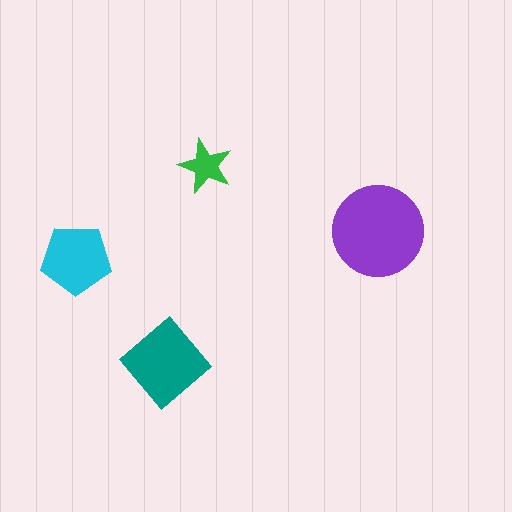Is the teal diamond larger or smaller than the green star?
Larger.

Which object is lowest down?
The teal diamond is bottommost.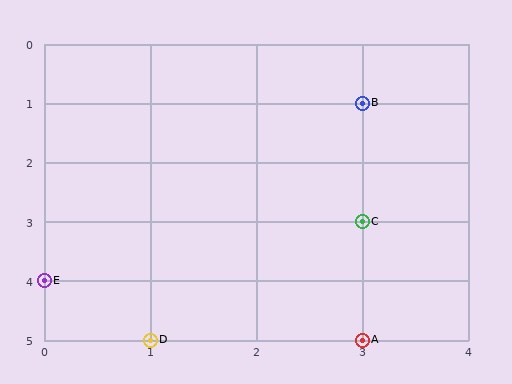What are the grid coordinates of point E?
Point E is at grid coordinates (0, 4).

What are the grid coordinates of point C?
Point C is at grid coordinates (3, 3).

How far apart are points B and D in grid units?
Points B and D are 2 columns and 4 rows apart (about 4.5 grid units diagonally).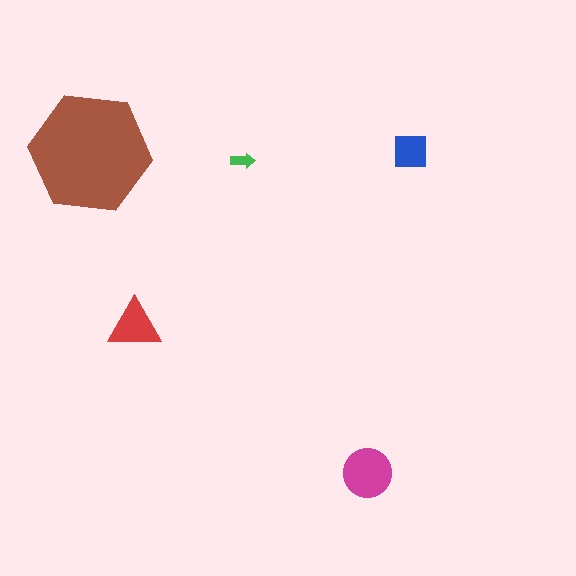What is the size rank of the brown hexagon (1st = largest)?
1st.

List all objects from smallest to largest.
The green arrow, the blue square, the red triangle, the magenta circle, the brown hexagon.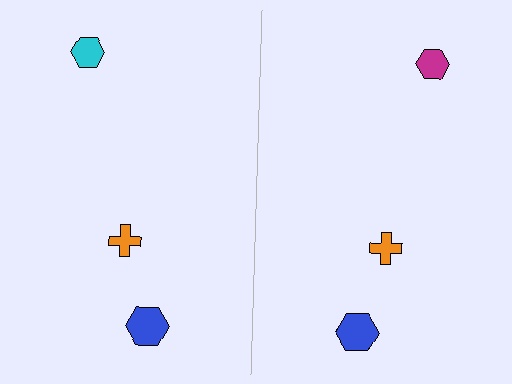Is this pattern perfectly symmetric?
No, the pattern is not perfectly symmetric. The magenta hexagon on the right side breaks the symmetry — its mirror counterpart is cyan.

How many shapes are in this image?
There are 6 shapes in this image.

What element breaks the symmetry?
The magenta hexagon on the right side breaks the symmetry — its mirror counterpart is cyan.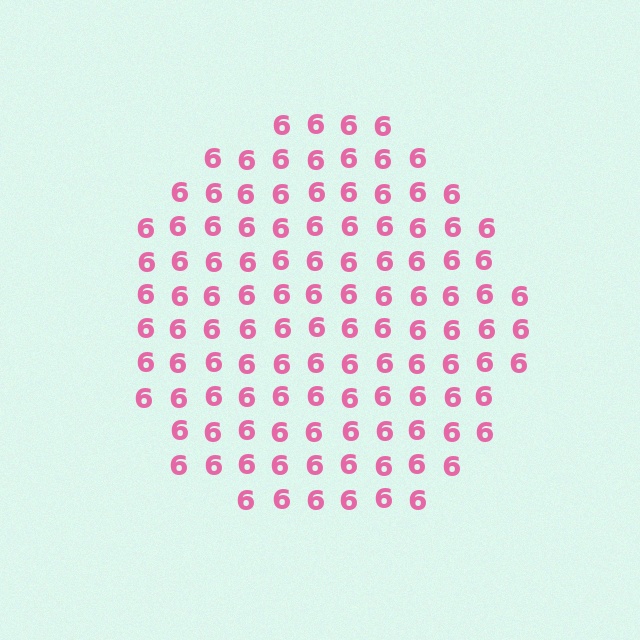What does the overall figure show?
The overall figure shows a circle.